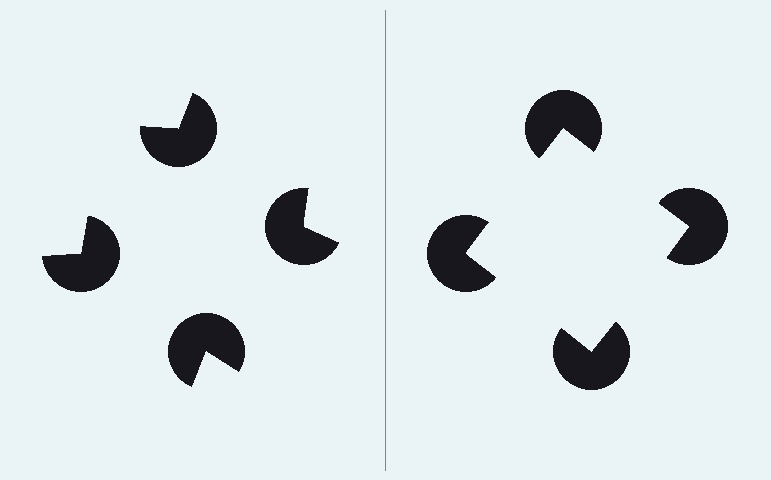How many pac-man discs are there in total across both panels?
8 — 4 on each side.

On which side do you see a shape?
An illusory square appears on the right side. On the left side the wedge cuts are rotated, so no coherent shape forms.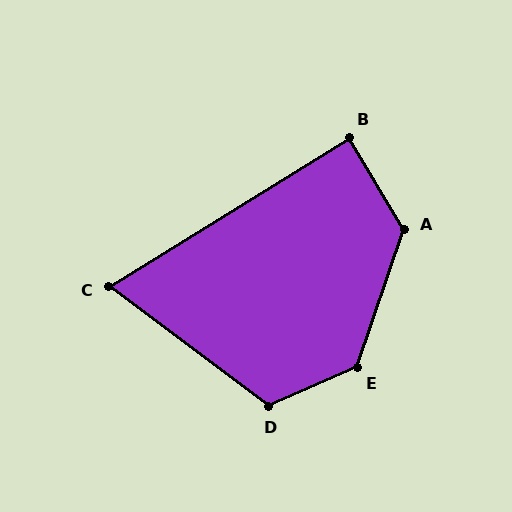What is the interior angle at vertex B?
Approximately 89 degrees (approximately right).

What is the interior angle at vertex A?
Approximately 130 degrees (obtuse).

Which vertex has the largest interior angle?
E, at approximately 132 degrees.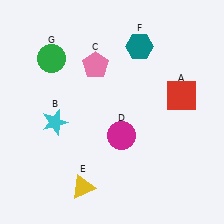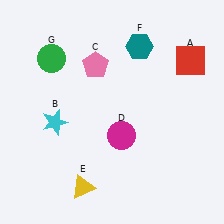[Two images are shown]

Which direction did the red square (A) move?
The red square (A) moved up.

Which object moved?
The red square (A) moved up.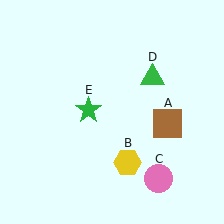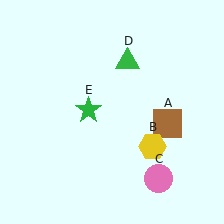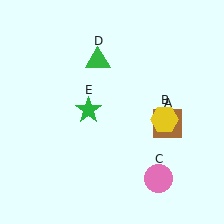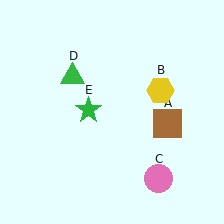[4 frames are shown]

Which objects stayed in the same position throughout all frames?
Brown square (object A) and pink circle (object C) and green star (object E) remained stationary.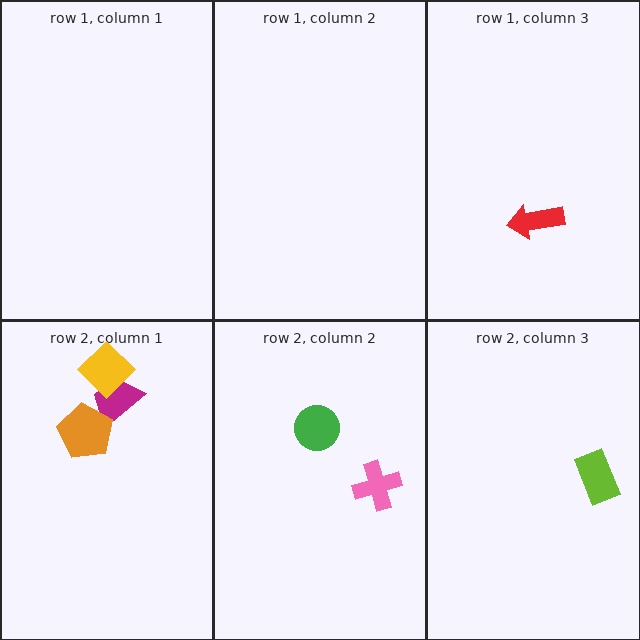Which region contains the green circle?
The row 2, column 2 region.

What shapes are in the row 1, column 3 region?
The red arrow.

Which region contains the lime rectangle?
The row 2, column 3 region.